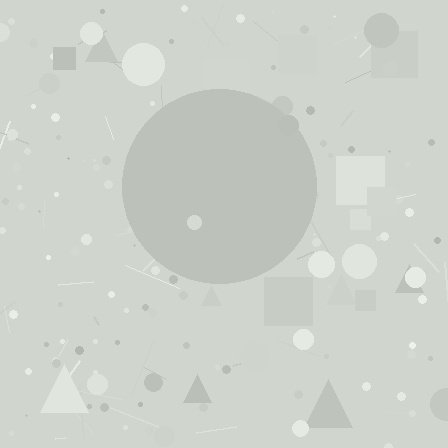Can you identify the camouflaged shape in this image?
The camouflaged shape is a circle.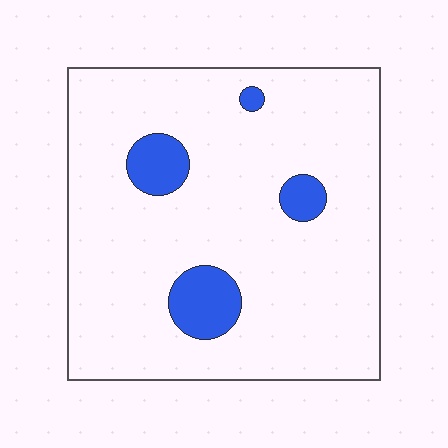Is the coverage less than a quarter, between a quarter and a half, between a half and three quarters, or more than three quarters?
Less than a quarter.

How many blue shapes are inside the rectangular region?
4.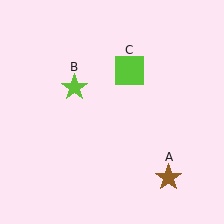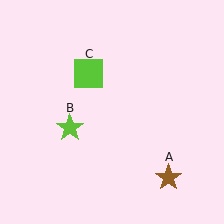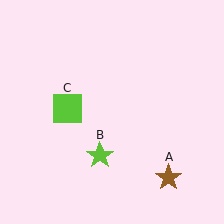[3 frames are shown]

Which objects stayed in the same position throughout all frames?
Brown star (object A) remained stationary.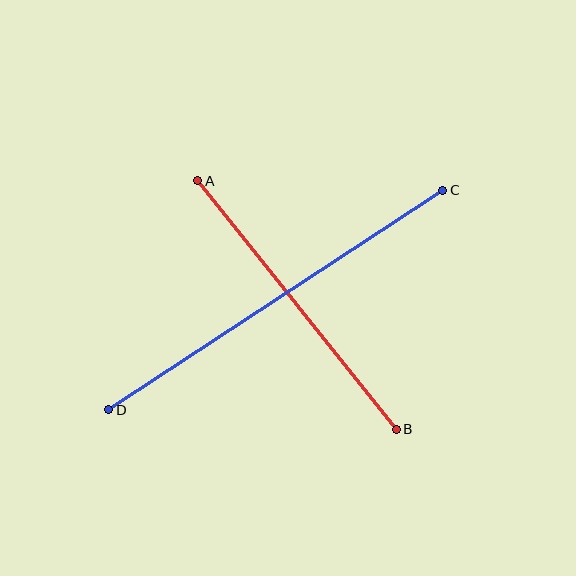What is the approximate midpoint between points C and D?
The midpoint is at approximately (276, 300) pixels.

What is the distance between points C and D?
The distance is approximately 399 pixels.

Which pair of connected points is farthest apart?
Points C and D are farthest apart.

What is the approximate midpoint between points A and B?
The midpoint is at approximately (297, 305) pixels.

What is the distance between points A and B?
The distance is approximately 318 pixels.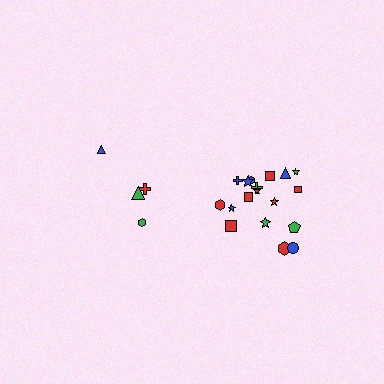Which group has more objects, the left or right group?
The right group.